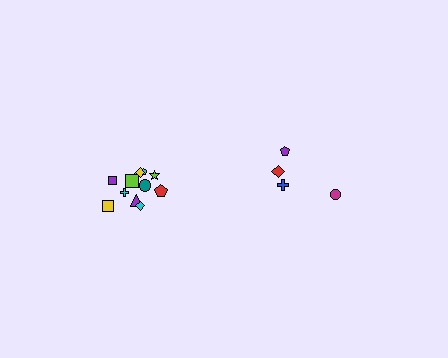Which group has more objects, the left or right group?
The left group.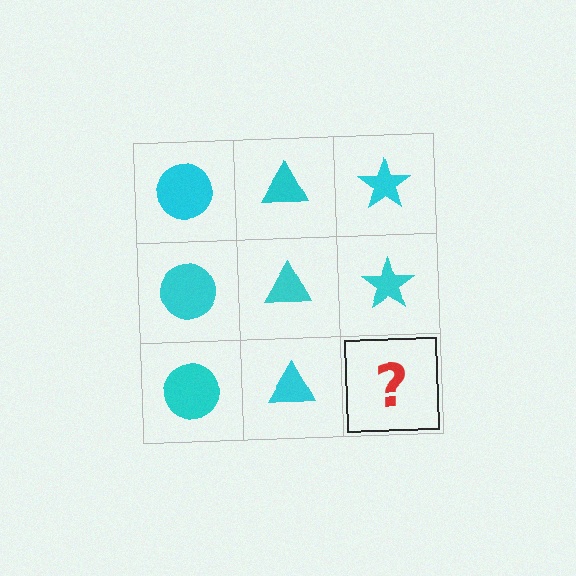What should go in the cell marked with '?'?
The missing cell should contain a cyan star.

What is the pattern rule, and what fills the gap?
The rule is that each column has a consistent shape. The gap should be filled with a cyan star.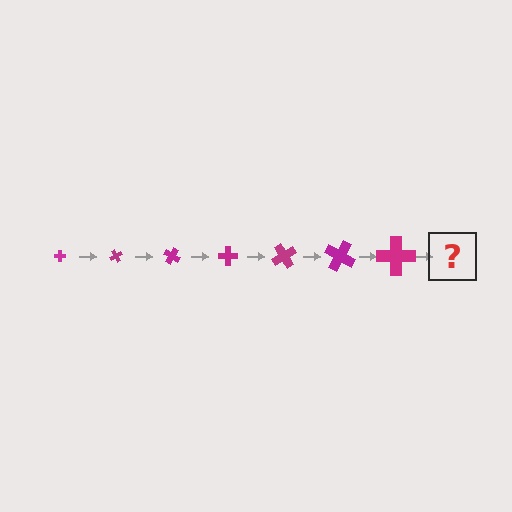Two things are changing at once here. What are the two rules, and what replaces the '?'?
The two rules are that the cross grows larger each step and it rotates 60 degrees each step. The '?' should be a cross, larger than the previous one and rotated 420 degrees from the start.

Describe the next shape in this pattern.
It should be a cross, larger than the previous one and rotated 420 degrees from the start.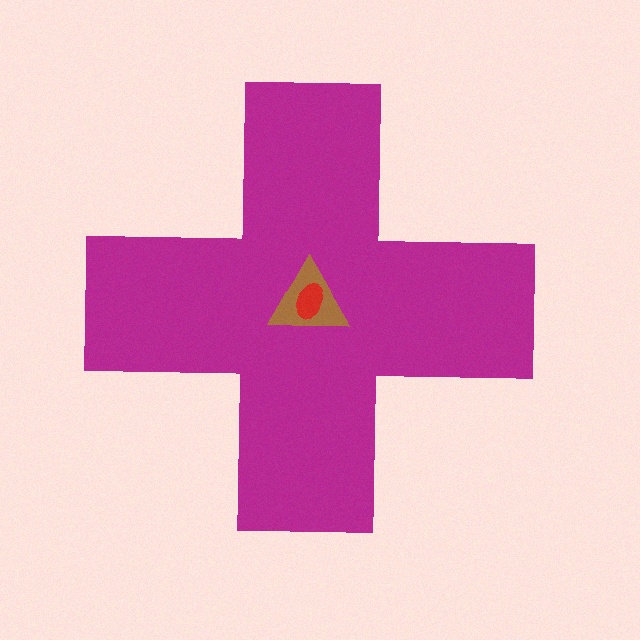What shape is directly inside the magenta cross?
The brown triangle.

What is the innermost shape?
The red ellipse.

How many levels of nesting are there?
3.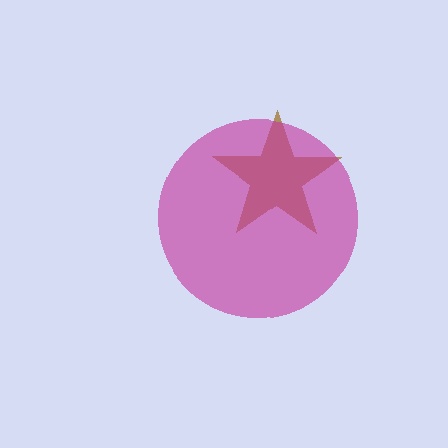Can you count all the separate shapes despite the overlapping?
Yes, there are 2 separate shapes.